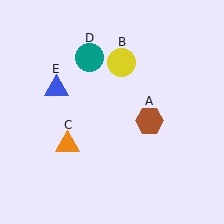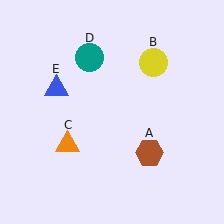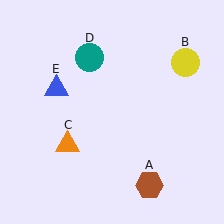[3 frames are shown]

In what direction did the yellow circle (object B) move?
The yellow circle (object B) moved right.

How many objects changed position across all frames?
2 objects changed position: brown hexagon (object A), yellow circle (object B).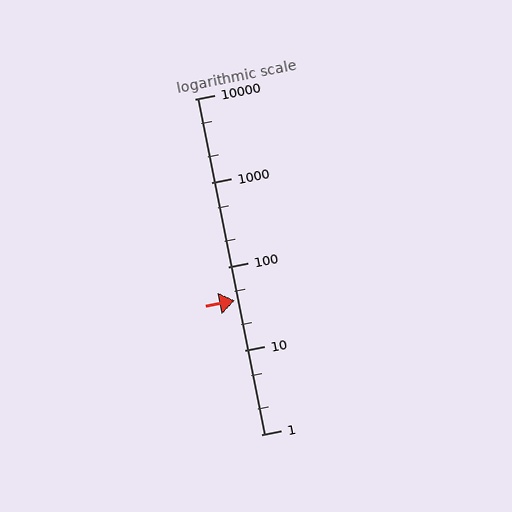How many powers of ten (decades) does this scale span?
The scale spans 4 decades, from 1 to 10000.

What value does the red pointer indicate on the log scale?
The pointer indicates approximately 40.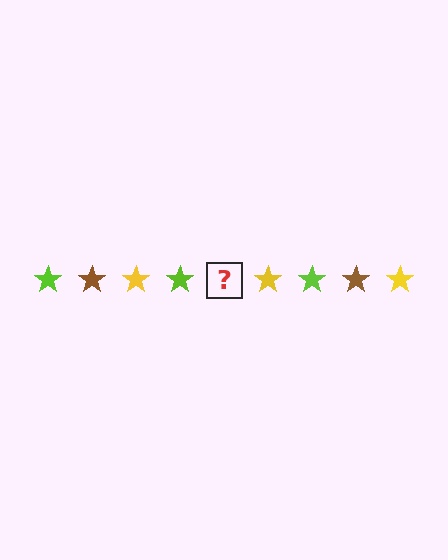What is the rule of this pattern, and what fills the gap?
The rule is that the pattern cycles through lime, brown, yellow stars. The gap should be filled with a brown star.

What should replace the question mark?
The question mark should be replaced with a brown star.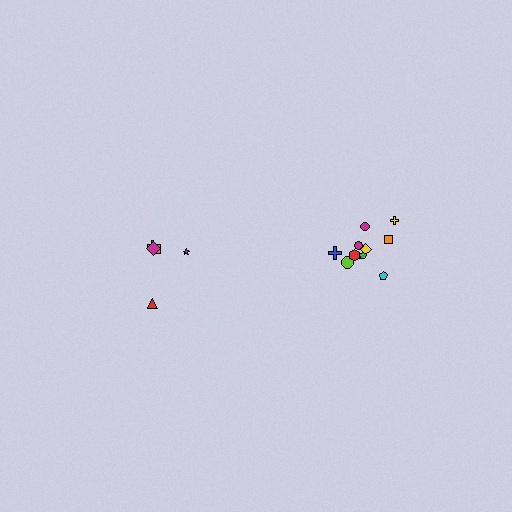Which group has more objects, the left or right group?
The right group.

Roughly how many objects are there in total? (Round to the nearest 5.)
Roughly 15 objects in total.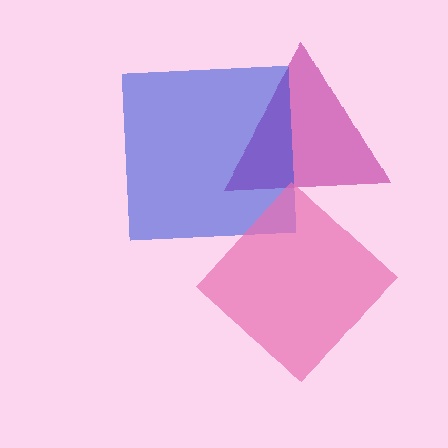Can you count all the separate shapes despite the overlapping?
Yes, there are 3 separate shapes.